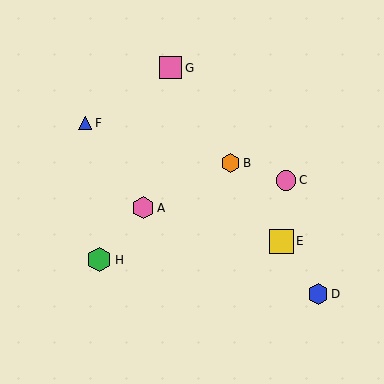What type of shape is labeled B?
Shape B is an orange hexagon.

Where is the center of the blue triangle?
The center of the blue triangle is at (85, 123).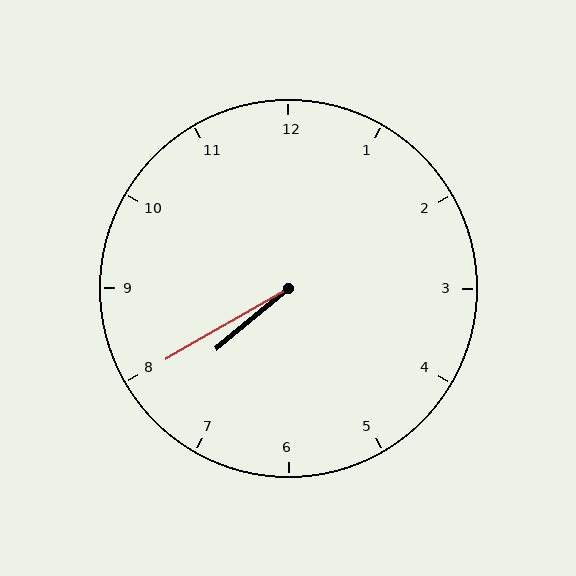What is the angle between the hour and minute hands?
Approximately 10 degrees.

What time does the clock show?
7:40.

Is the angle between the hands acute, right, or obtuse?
It is acute.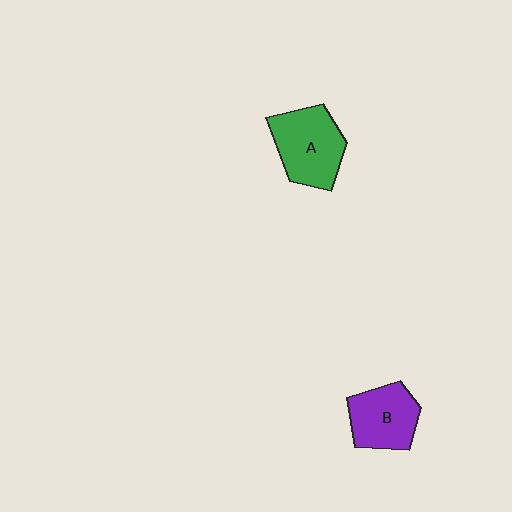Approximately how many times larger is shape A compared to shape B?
Approximately 1.2 times.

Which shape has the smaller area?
Shape B (purple).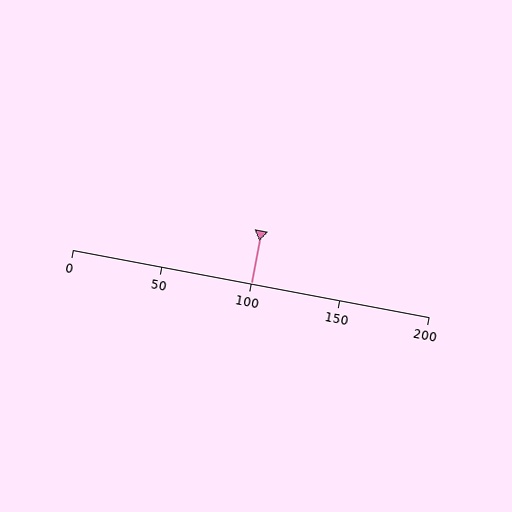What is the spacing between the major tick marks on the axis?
The major ticks are spaced 50 apart.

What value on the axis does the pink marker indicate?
The marker indicates approximately 100.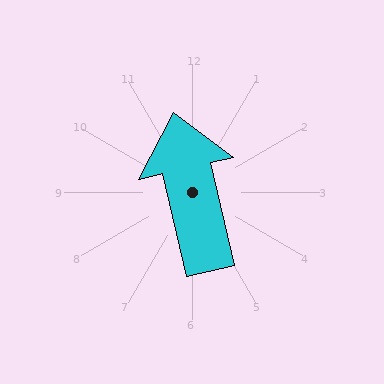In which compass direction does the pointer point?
North.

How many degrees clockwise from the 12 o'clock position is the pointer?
Approximately 347 degrees.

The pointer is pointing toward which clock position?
Roughly 12 o'clock.